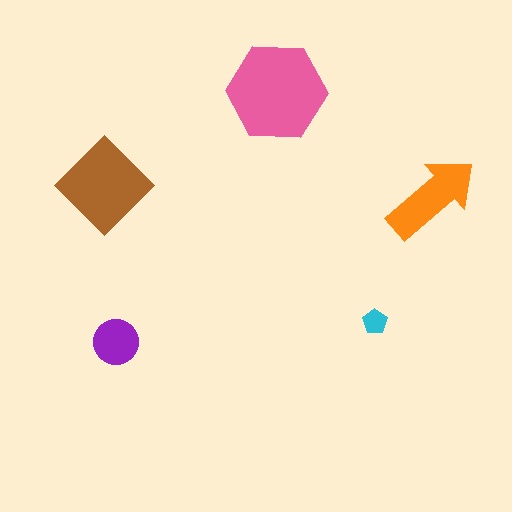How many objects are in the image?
There are 5 objects in the image.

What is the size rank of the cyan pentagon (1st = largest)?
5th.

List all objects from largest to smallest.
The pink hexagon, the brown diamond, the orange arrow, the purple circle, the cyan pentagon.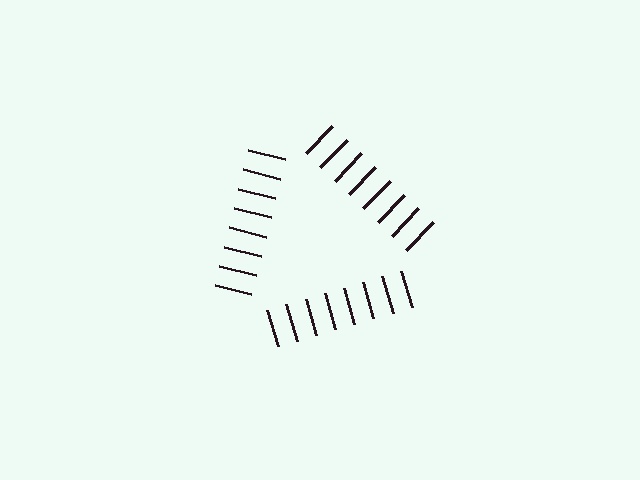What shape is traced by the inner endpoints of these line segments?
An illusory triangle — the line segments terminate on its edges but no continuous stroke is drawn.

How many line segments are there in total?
24 — 8 along each of the 3 edges.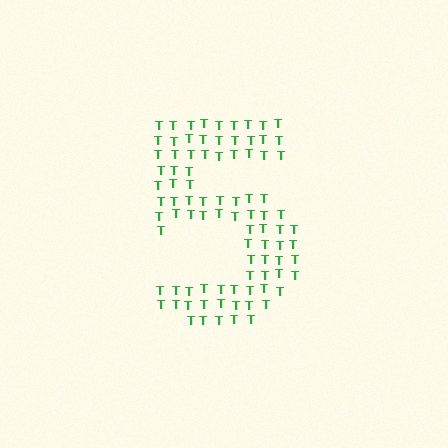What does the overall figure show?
The overall figure shows the digit 5.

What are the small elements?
The small elements are letter T's.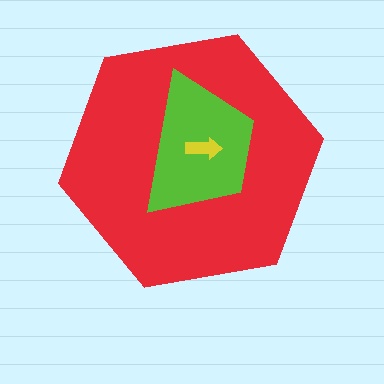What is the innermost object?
The yellow arrow.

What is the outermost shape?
The red hexagon.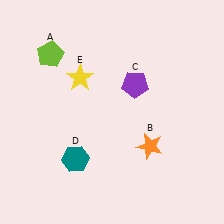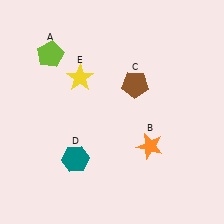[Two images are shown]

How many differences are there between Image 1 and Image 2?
There is 1 difference between the two images.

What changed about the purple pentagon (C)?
In Image 1, C is purple. In Image 2, it changed to brown.